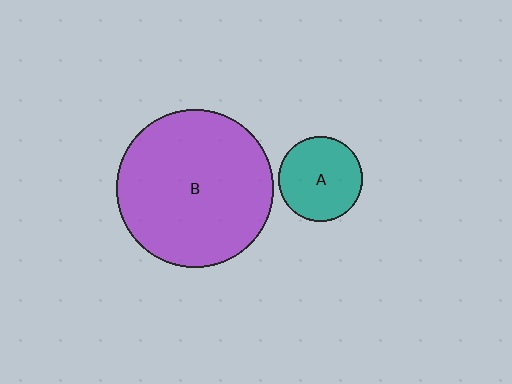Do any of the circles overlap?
No, none of the circles overlap.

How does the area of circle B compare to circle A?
Approximately 3.5 times.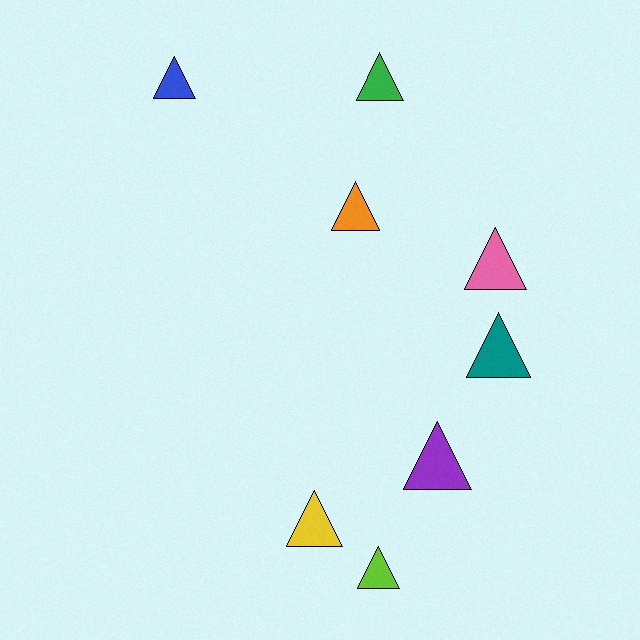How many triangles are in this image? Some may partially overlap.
There are 8 triangles.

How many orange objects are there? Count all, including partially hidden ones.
There is 1 orange object.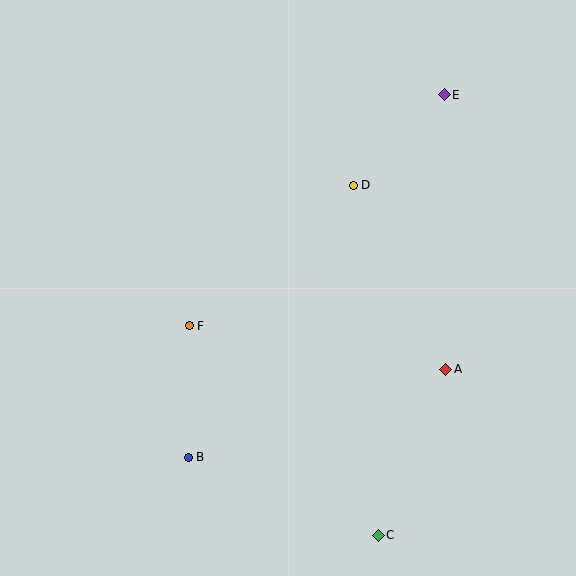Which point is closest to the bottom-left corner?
Point B is closest to the bottom-left corner.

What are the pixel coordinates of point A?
Point A is at (446, 369).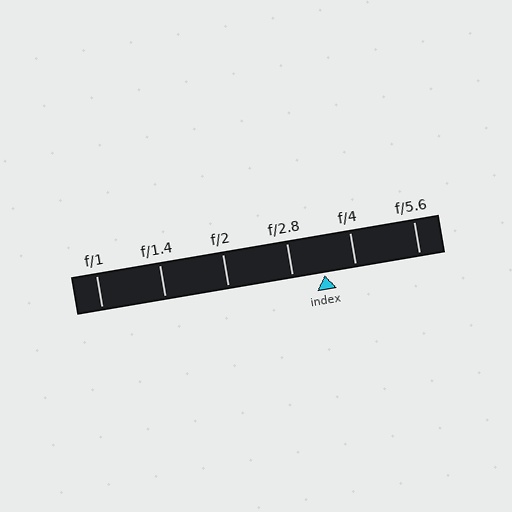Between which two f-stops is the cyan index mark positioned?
The index mark is between f/2.8 and f/4.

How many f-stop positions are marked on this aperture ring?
There are 6 f-stop positions marked.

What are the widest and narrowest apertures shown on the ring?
The widest aperture shown is f/1 and the narrowest is f/5.6.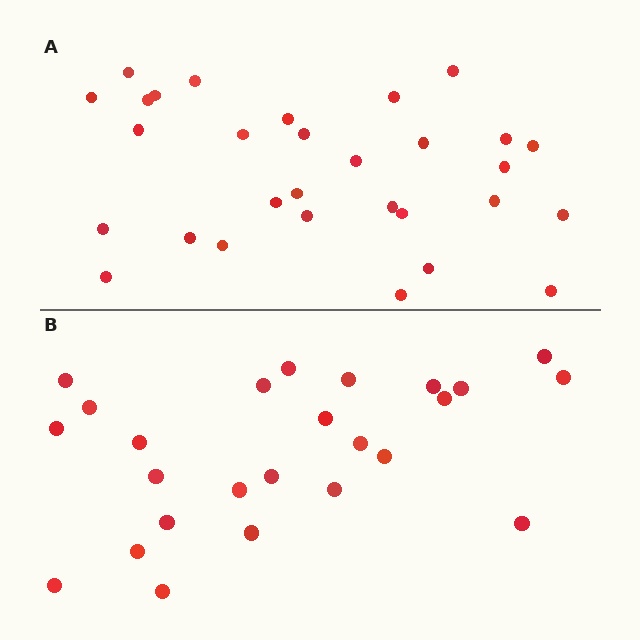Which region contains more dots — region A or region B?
Region A (the top region) has more dots.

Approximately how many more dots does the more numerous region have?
Region A has about 5 more dots than region B.